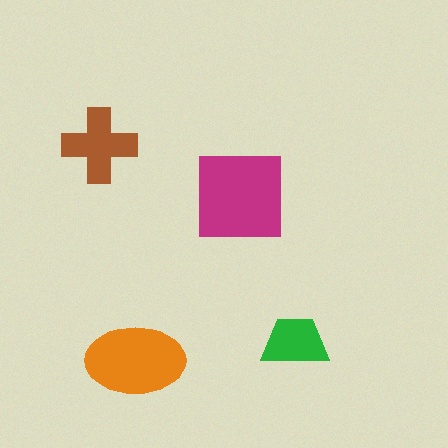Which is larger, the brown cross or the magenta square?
The magenta square.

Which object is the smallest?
The green trapezoid.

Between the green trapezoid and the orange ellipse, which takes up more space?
The orange ellipse.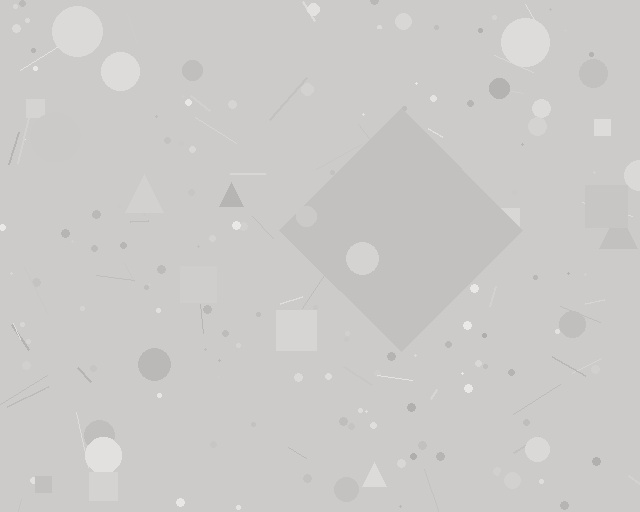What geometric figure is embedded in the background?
A diamond is embedded in the background.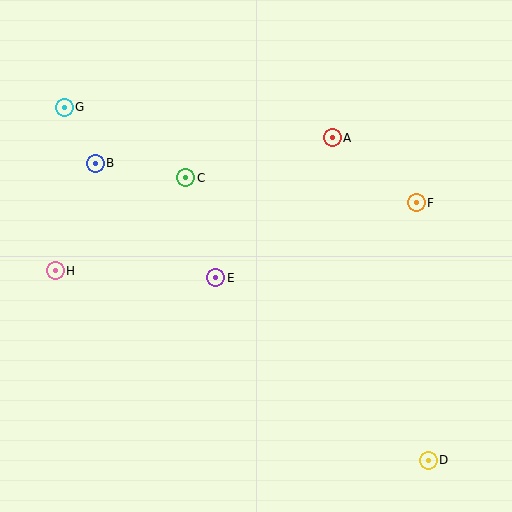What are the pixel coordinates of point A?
Point A is at (332, 138).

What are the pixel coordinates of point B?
Point B is at (95, 163).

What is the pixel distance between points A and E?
The distance between A and E is 182 pixels.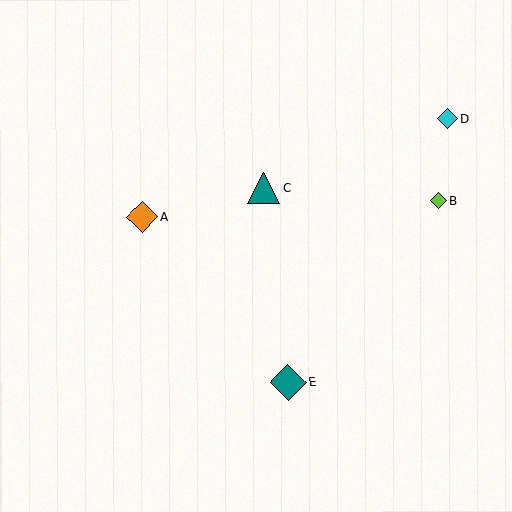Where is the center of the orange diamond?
The center of the orange diamond is at (142, 217).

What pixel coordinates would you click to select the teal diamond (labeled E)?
Click at (288, 382) to select the teal diamond E.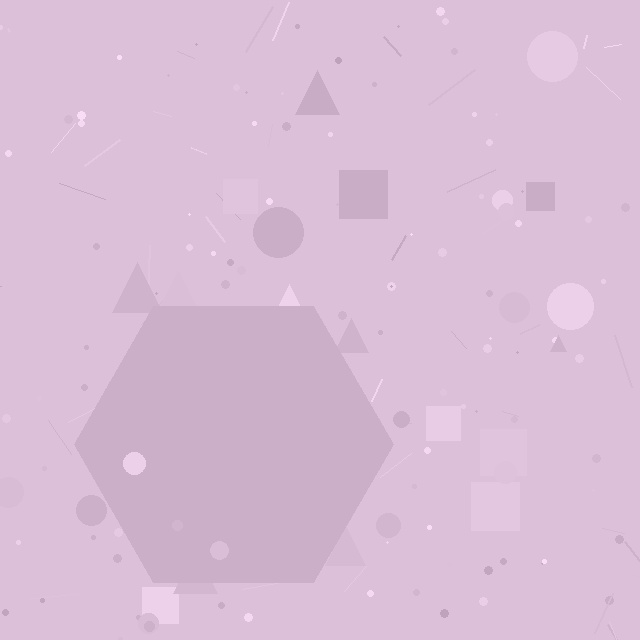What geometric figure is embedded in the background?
A hexagon is embedded in the background.